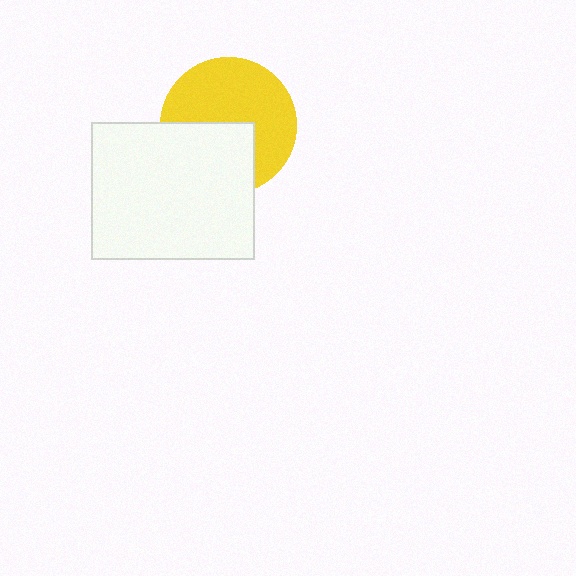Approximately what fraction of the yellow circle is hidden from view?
Roughly 40% of the yellow circle is hidden behind the white rectangle.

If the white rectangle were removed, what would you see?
You would see the complete yellow circle.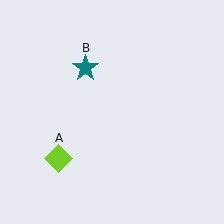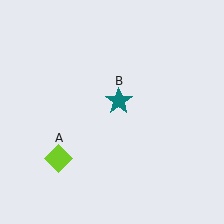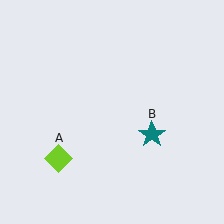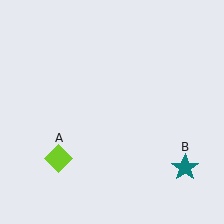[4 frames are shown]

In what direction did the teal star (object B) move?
The teal star (object B) moved down and to the right.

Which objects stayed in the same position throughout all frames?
Lime diamond (object A) remained stationary.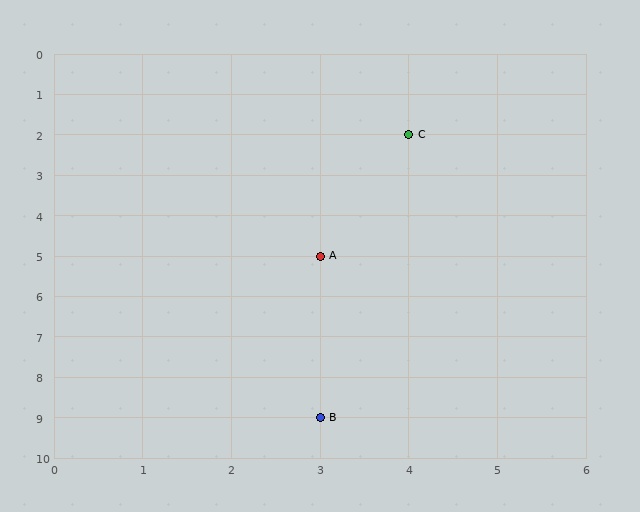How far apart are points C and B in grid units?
Points C and B are 1 column and 7 rows apart (about 7.1 grid units diagonally).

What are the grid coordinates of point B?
Point B is at grid coordinates (3, 9).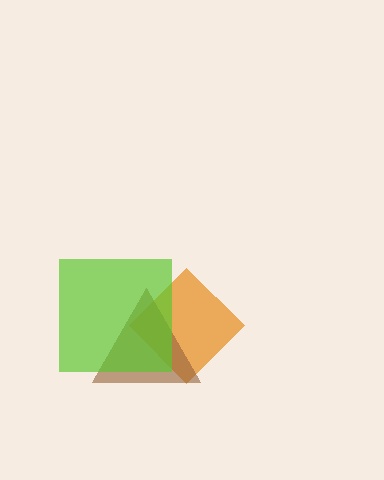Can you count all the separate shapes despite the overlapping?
Yes, there are 3 separate shapes.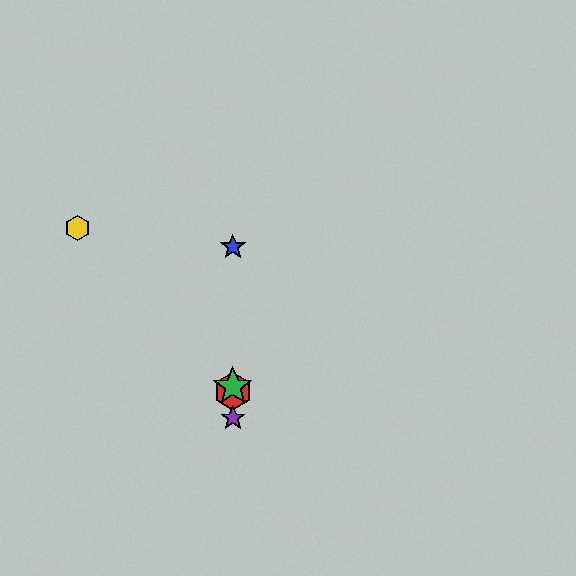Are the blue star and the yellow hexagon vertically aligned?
No, the blue star is at x≈233 and the yellow hexagon is at x≈78.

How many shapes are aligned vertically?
4 shapes (the red hexagon, the blue star, the green star, the purple star) are aligned vertically.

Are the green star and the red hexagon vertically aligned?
Yes, both are at x≈233.